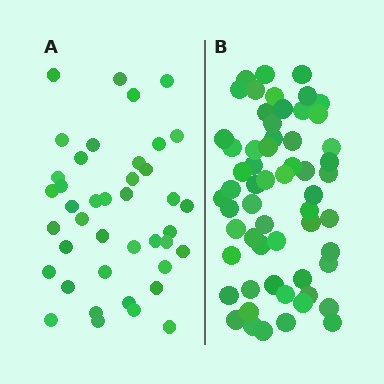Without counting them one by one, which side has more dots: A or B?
Region B (the right region) has more dots.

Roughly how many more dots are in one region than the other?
Region B has approximately 20 more dots than region A.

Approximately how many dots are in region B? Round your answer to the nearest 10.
About 60 dots. (The exact count is 59, which rounds to 60.)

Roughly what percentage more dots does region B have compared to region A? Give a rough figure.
About 45% more.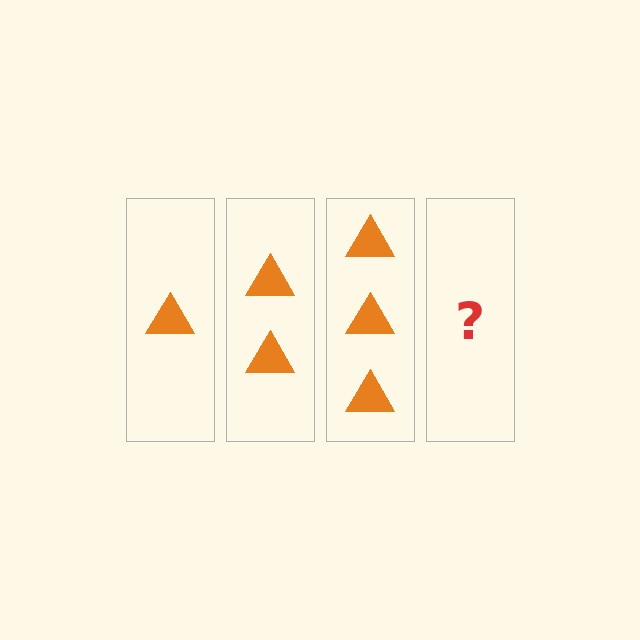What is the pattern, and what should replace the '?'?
The pattern is that each step adds one more triangle. The '?' should be 4 triangles.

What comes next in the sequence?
The next element should be 4 triangles.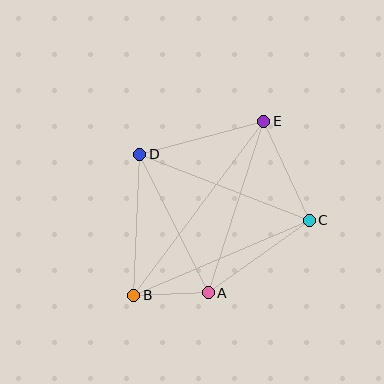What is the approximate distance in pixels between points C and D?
The distance between C and D is approximately 182 pixels.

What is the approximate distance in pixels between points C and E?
The distance between C and E is approximately 109 pixels.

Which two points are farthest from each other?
Points B and E are farthest from each other.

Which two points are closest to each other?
Points A and B are closest to each other.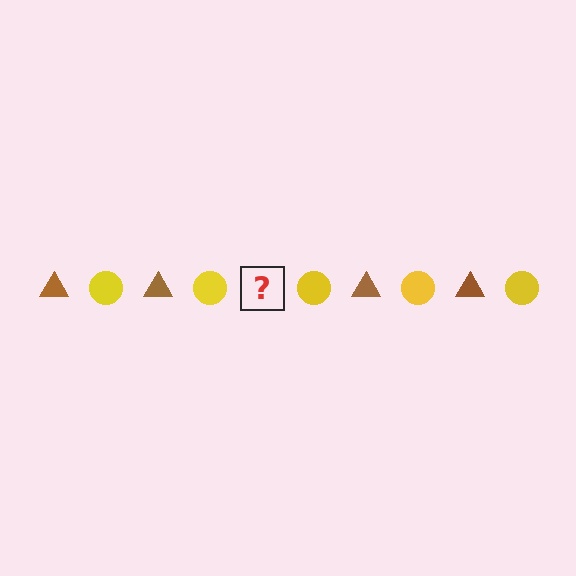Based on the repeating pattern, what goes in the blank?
The blank should be a brown triangle.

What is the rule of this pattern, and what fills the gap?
The rule is that the pattern alternates between brown triangle and yellow circle. The gap should be filled with a brown triangle.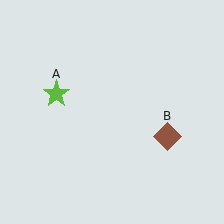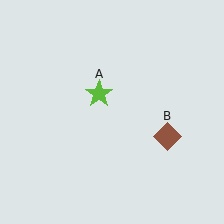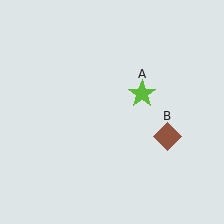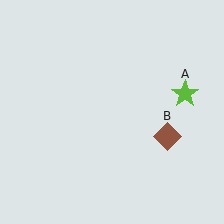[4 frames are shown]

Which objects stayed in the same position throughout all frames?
Brown diamond (object B) remained stationary.